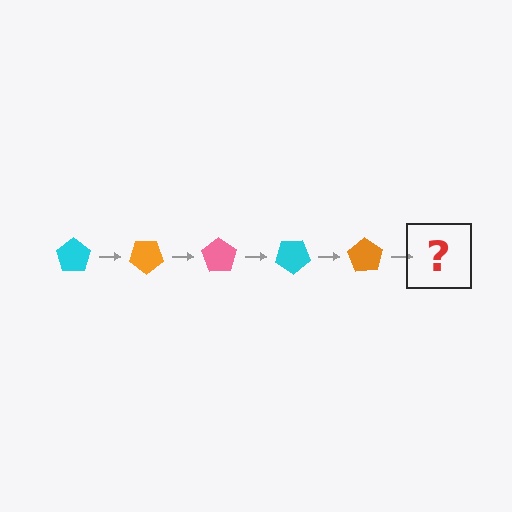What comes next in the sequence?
The next element should be a pink pentagon, rotated 175 degrees from the start.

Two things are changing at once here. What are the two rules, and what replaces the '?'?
The two rules are that it rotates 35 degrees each step and the color cycles through cyan, orange, and pink. The '?' should be a pink pentagon, rotated 175 degrees from the start.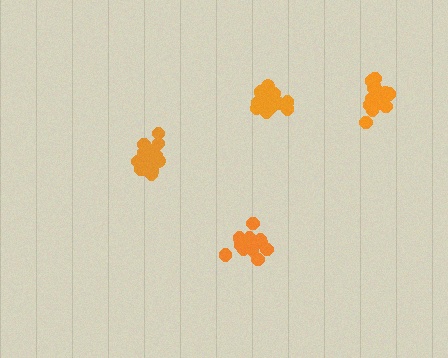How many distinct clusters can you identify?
There are 4 distinct clusters.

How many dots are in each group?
Group 1: 17 dots, Group 2: 16 dots, Group 3: 15 dots, Group 4: 18 dots (66 total).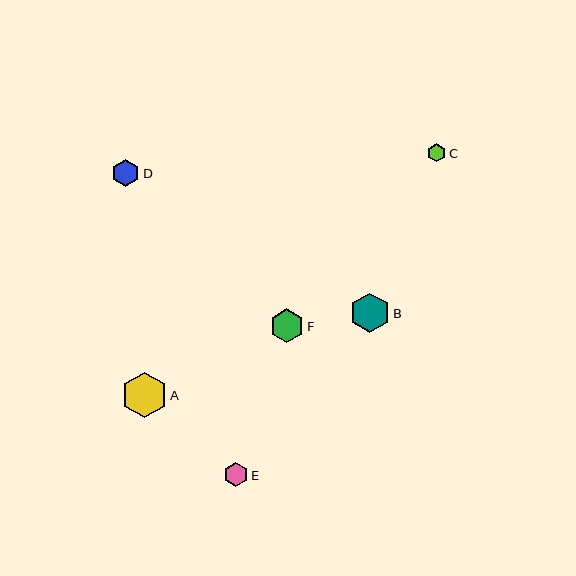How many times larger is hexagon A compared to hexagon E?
Hexagon A is approximately 1.9 times the size of hexagon E.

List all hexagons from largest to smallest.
From largest to smallest: A, B, F, D, E, C.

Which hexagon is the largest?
Hexagon A is the largest with a size of approximately 46 pixels.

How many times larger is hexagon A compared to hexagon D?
Hexagon A is approximately 1.7 times the size of hexagon D.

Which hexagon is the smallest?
Hexagon C is the smallest with a size of approximately 18 pixels.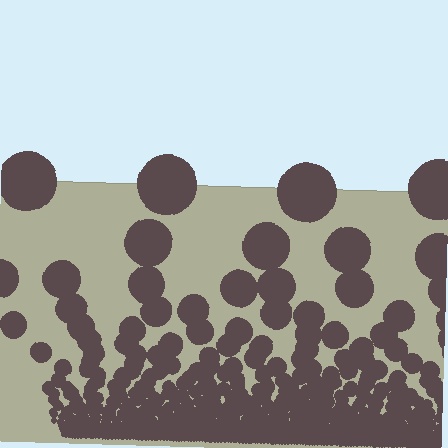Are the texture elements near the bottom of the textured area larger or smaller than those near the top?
Smaller. The gradient is inverted — elements near the bottom are smaller and denser.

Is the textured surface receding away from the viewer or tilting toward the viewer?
The surface appears to tilt toward the viewer. Texture elements get larger and sparser toward the top.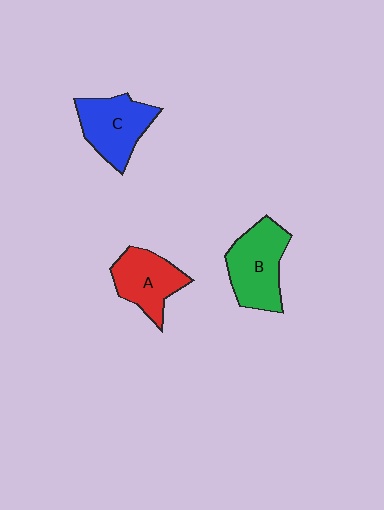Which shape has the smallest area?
Shape A (red).